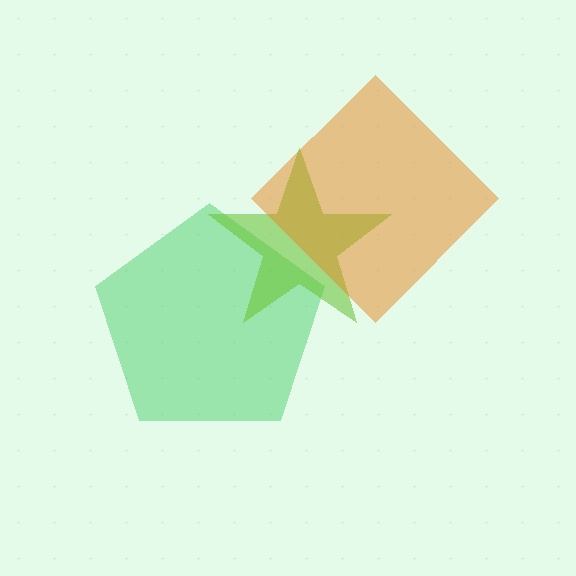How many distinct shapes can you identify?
There are 3 distinct shapes: a green pentagon, a lime star, an orange diamond.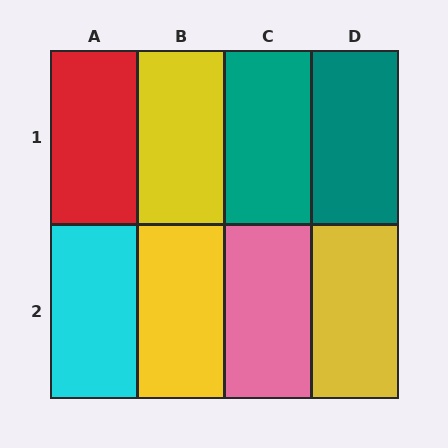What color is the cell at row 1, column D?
Teal.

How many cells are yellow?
3 cells are yellow.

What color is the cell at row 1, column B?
Yellow.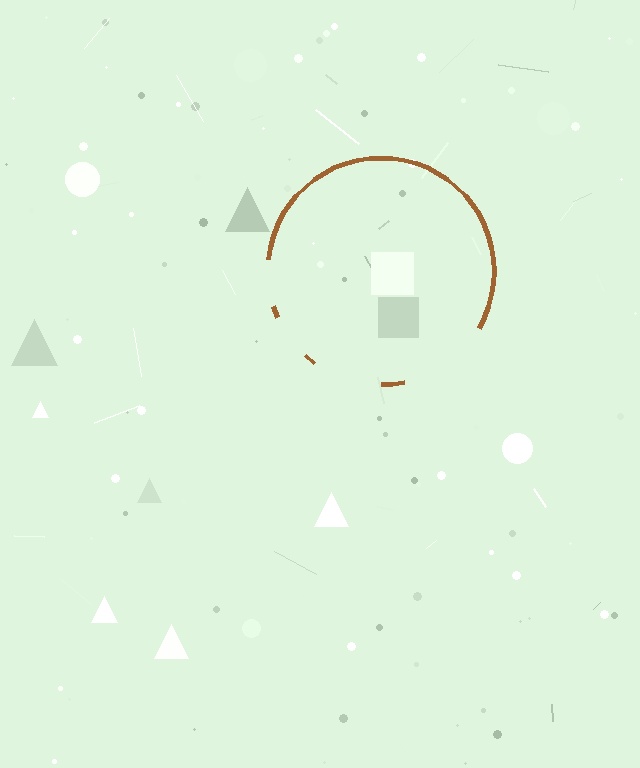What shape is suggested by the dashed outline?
The dashed outline suggests a circle.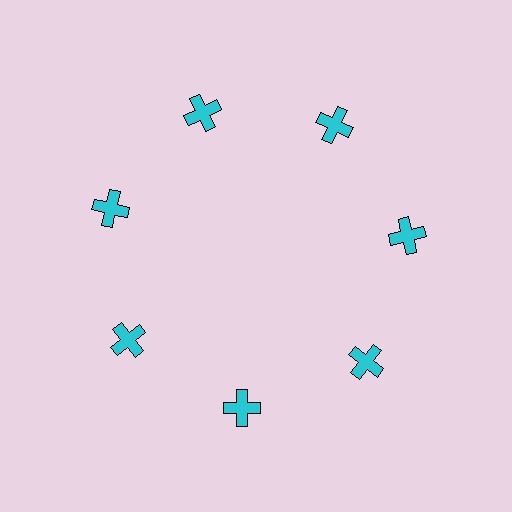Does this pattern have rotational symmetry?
Yes, this pattern has 7-fold rotational symmetry. It looks the same after rotating 51 degrees around the center.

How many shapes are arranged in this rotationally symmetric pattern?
There are 7 shapes, arranged in 7 groups of 1.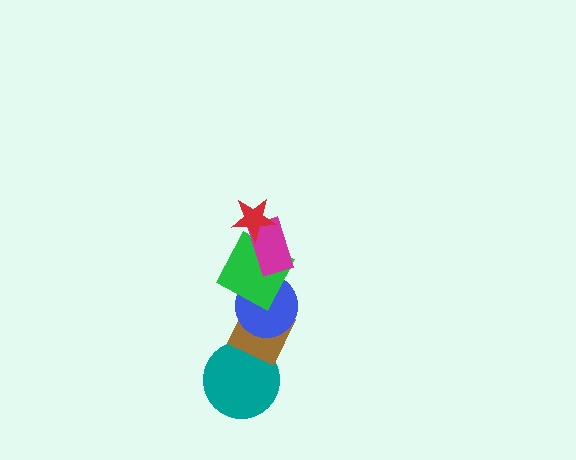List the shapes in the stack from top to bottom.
From top to bottom: the red star, the magenta rectangle, the green square, the blue circle, the brown diamond, the teal circle.